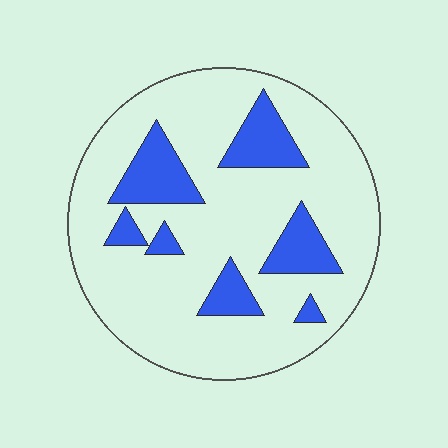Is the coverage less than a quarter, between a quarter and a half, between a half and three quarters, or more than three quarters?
Less than a quarter.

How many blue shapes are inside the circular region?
7.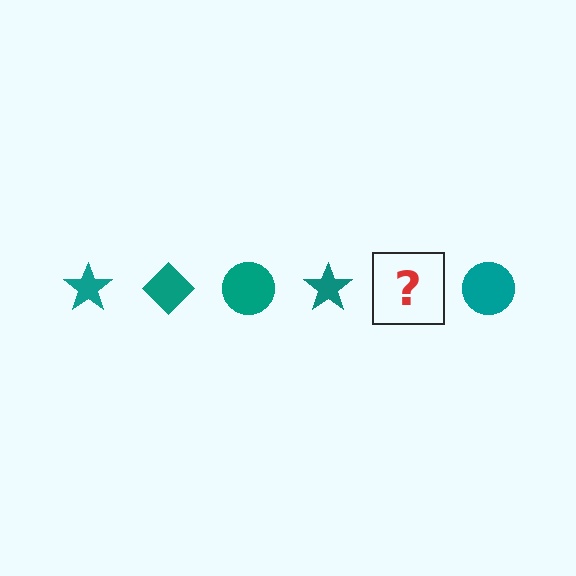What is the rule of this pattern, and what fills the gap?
The rule is that the pattern cycles through star, diamond, circle shapes in teal. The gap should be filled with a teal diamond.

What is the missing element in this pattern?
The missing element is a teal diamond.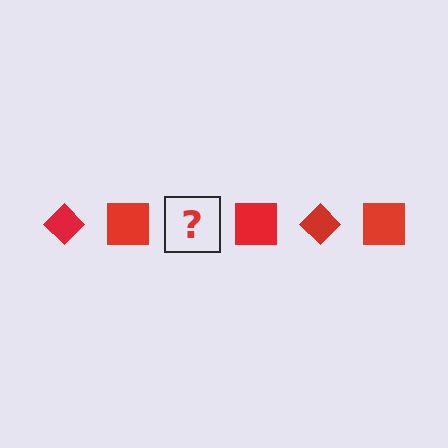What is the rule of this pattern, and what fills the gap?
The rule is that the pattern cycles through diamond, square shapes in red. The gap should be filled with a red diamond.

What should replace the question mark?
The question mark should be replaced with a red diamond.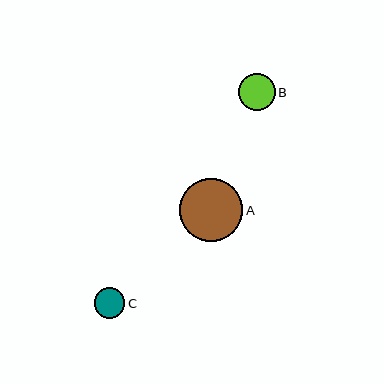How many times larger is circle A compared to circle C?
Circle A is approximately 2.0 times the size of circle C.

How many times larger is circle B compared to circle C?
Circle B is approximately 1.2 times the size of circle C.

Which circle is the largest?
Circle A is the largest with a size of approximately 63 pixels.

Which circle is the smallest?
Circle C is the smallest with a size of approximately 31 pixels.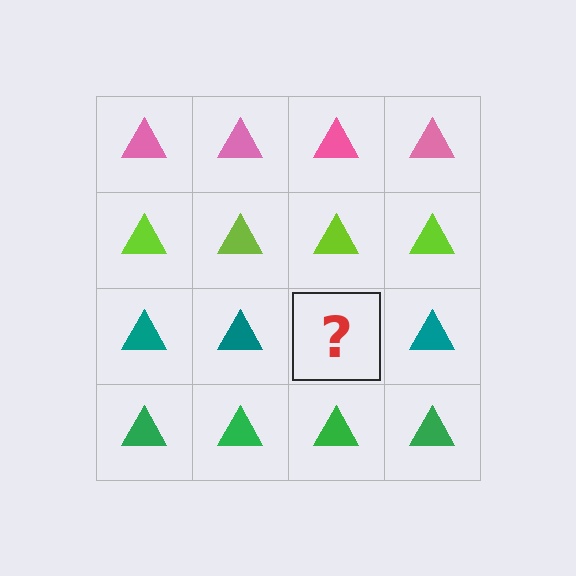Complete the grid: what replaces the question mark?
The question mark should be replaced with a teal triangle.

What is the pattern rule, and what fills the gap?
The rule is that each row has a consistent color. The gap should be filled with a teal triangle.